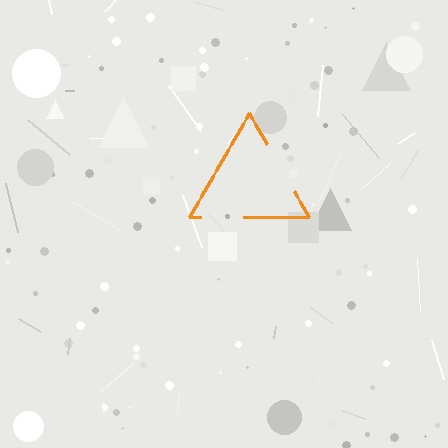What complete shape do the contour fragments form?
The contour fragments form a triangle.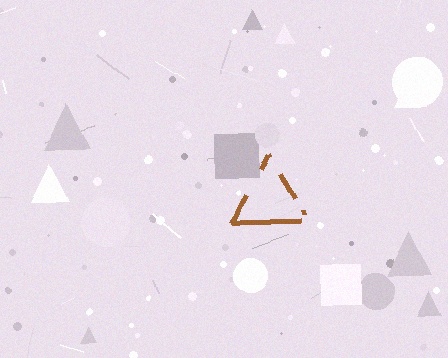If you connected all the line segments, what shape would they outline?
They would outline a triangle.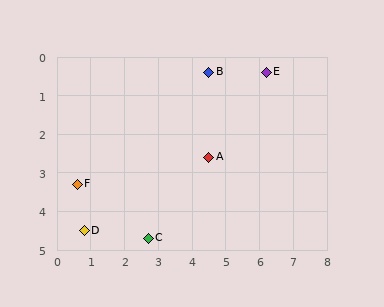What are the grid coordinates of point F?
Point F is at approximately (0.6, 3.3).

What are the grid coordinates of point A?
Point A is at approximately (4.5, 2.6).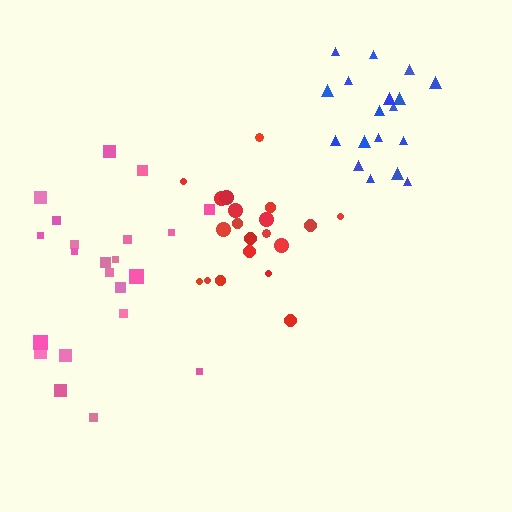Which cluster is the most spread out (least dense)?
Pink.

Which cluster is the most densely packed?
Red.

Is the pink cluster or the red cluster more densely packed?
Red.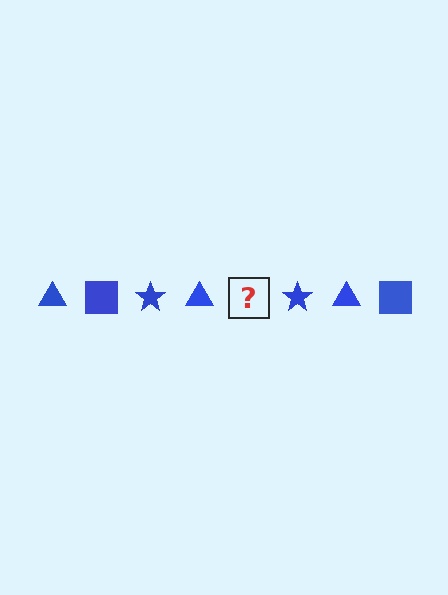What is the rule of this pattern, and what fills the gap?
The rule is that the pattern cycles through triangle, square, star shapes in blue. The gap should be filled with a blue square.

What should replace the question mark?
The question mark should be replaced with a blue square.